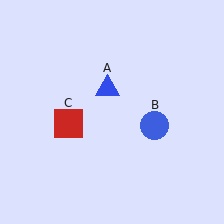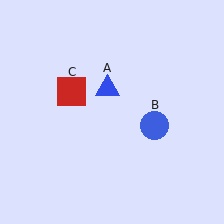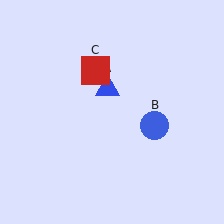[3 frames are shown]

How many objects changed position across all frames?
1 object changed position: red square (object C).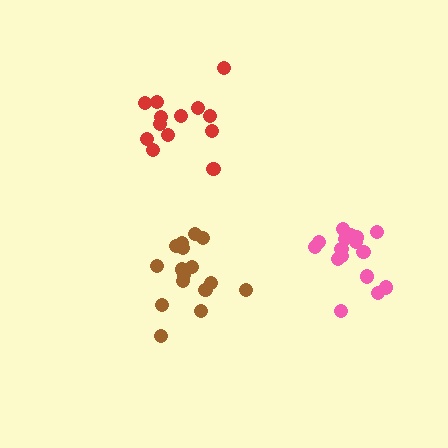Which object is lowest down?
The brown cluster is bottommost.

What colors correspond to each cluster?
The clusters are colored: brown, red, pink.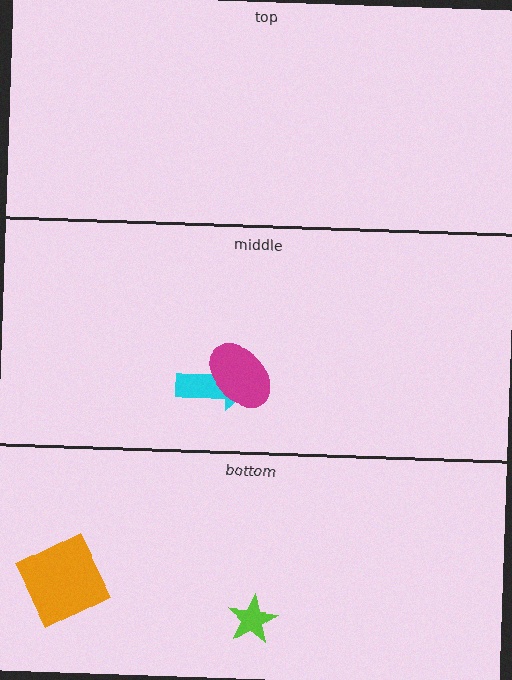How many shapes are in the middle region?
2.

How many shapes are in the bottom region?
2.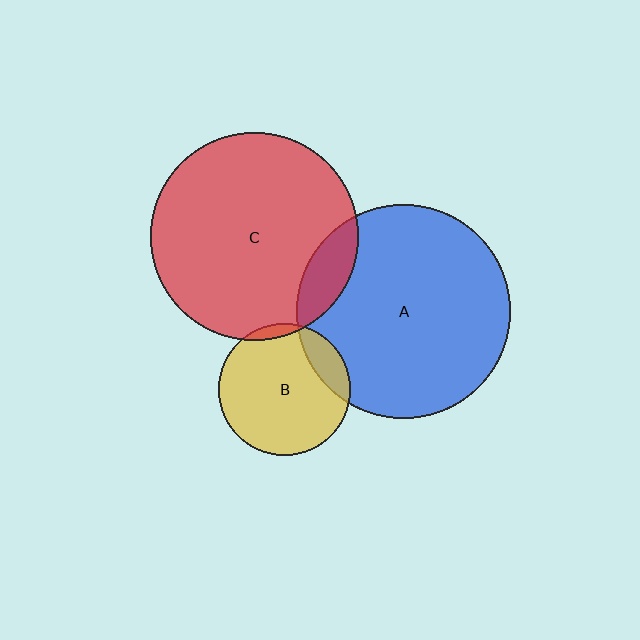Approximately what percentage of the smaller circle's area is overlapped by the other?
Approximately 10%.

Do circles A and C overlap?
Yes.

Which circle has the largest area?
Circle A (blue).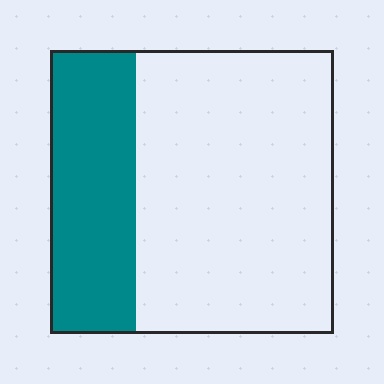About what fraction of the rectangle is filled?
About one third (1/3).